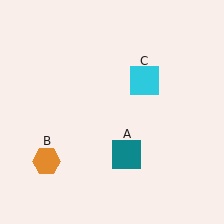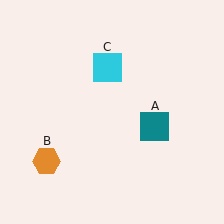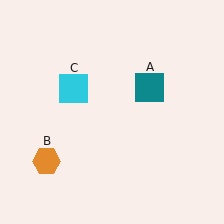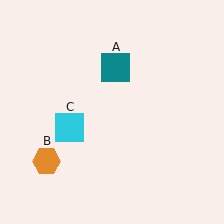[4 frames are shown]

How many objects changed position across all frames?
2 objects changed position: teal square (object A), cyan square (object C).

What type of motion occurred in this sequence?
The teal square (object A), cyan square (object C) rotated counterclockwise around the center of the scene.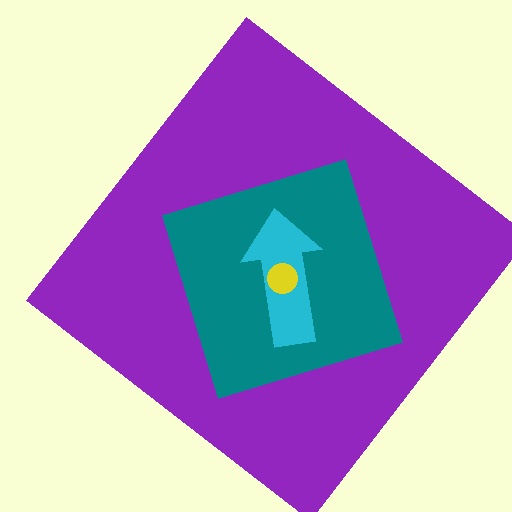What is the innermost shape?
The yellow circle.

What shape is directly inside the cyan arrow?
The yellow circle.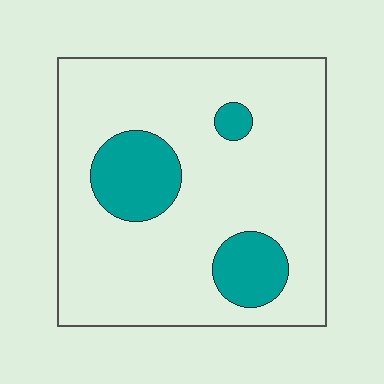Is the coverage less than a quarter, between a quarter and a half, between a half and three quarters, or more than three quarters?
Less than a quarter.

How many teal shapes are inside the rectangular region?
3.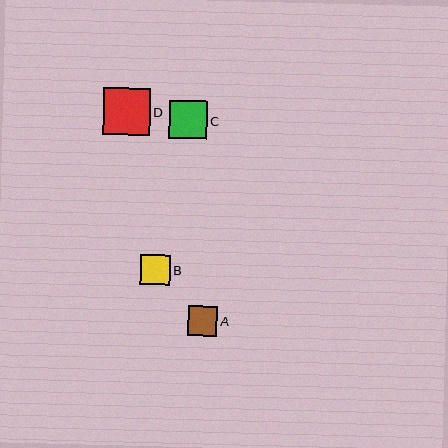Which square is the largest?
Square D is the largest with a size of approximately 46 pixels.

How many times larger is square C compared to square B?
Square C is approximately 1.3 times the size of square B.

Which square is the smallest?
Square A is the smallest with a size of approximately 30 pixels.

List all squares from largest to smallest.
From largest to smallest: D, C, B, A.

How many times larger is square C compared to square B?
Square C is approximately 1.3 times the size of square B.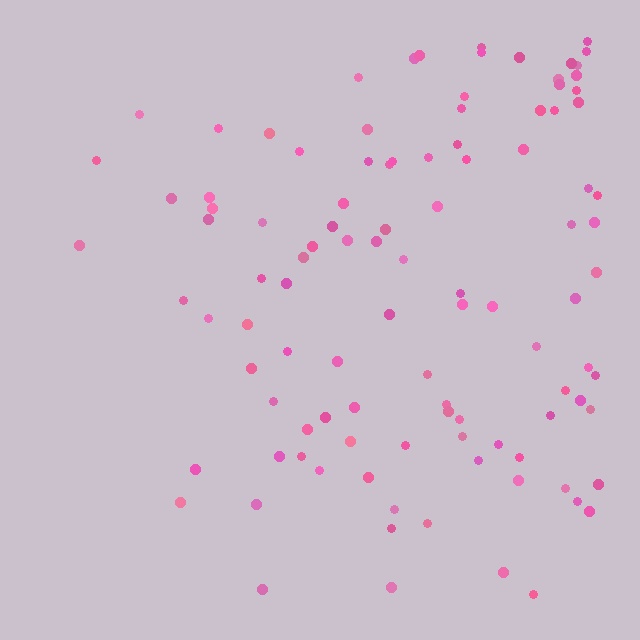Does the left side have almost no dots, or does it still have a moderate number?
Still a moderate number, just noticeably fewer than the right.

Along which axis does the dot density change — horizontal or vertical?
Horizontal.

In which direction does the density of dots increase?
From left to right, with the right side densest.